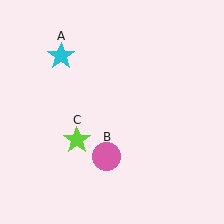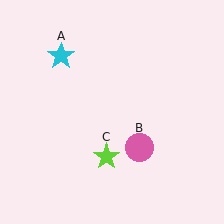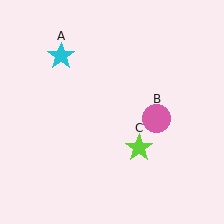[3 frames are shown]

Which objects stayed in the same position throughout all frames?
Cyan star (object A) remained stationary.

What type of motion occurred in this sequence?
The pink circle (object B), lime star (object C) rotated counterclockwise around the center of the scene.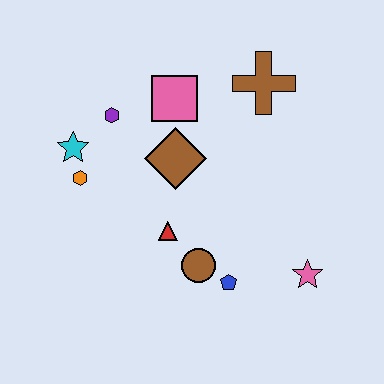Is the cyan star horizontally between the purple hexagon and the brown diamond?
No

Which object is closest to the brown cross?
The pink square is closest to the brown cross.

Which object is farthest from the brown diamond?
The pink star is farthest from the brown diamond.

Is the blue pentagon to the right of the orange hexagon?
Yes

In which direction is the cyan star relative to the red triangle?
The cyan star is to the left of the red triangle.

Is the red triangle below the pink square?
Yes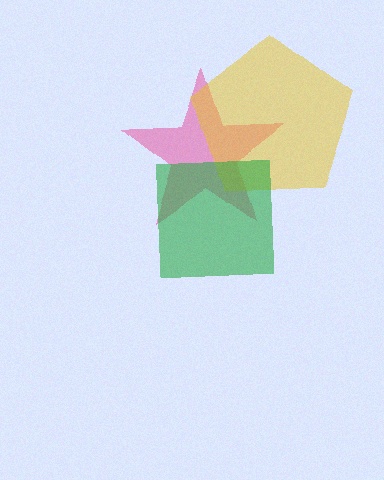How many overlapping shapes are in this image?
There are 3 overlapping shapes in the image.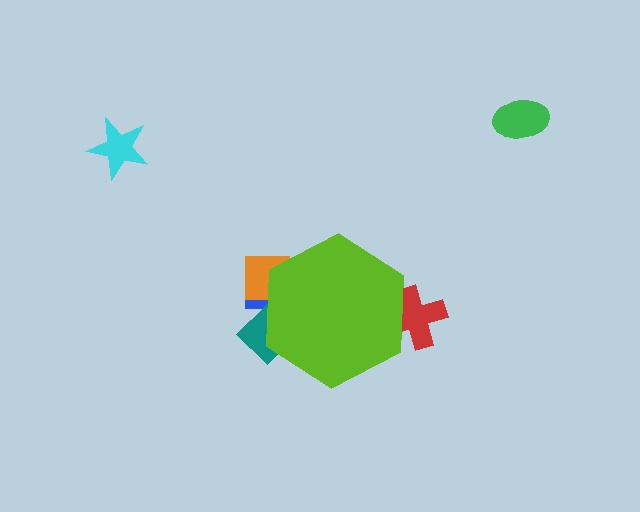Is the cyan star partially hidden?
No, the cyan star is fully visible.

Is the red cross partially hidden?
Yes, the red cross is partially hidden behind the lime hexagon.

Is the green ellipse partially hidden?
No, the green ellipse is fully visible.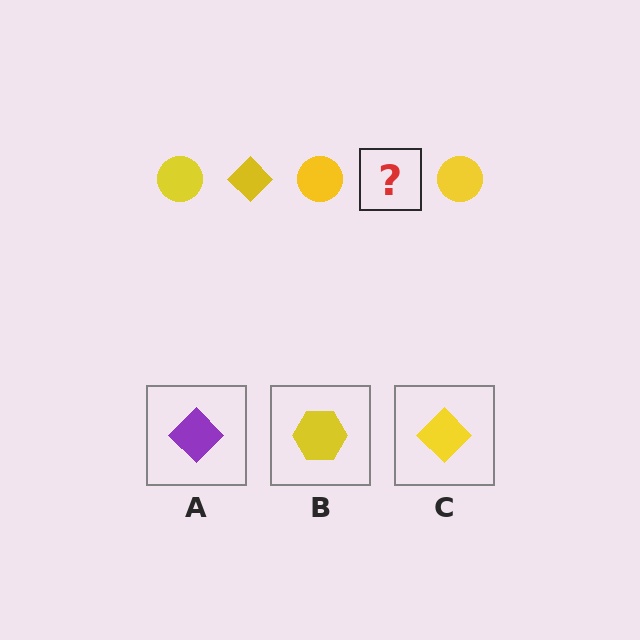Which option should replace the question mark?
Option C.